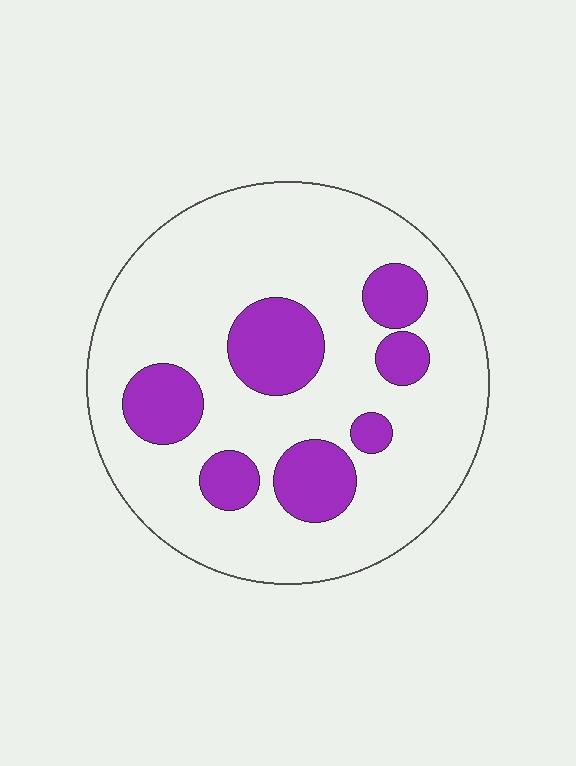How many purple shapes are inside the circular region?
7.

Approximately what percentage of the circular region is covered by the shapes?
Approximately 20%.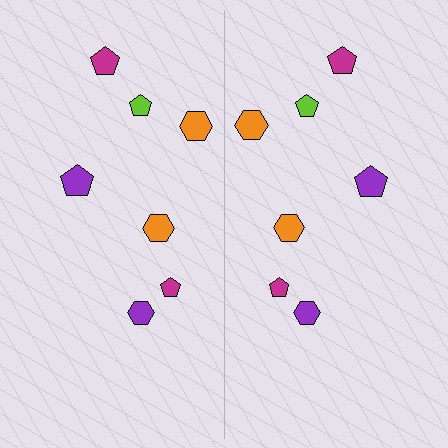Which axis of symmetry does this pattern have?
The pattern has a vertical axis of symmetry running through the center of the image.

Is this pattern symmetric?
Yes, this pattern has bilateral (reflection) symmetry.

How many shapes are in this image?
There are 14 shapes in this image.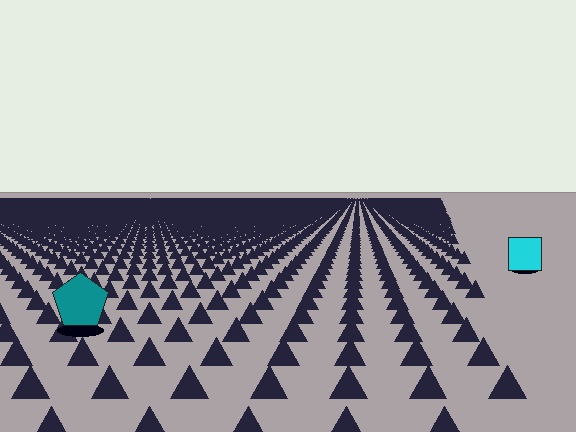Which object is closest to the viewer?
The teal pentagon is closest. The texture marks near it are larger and more spread out.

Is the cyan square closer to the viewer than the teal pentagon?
No. The teal pentagon is closer — you can tell from the texture gradient: the ground texture is coarser near it.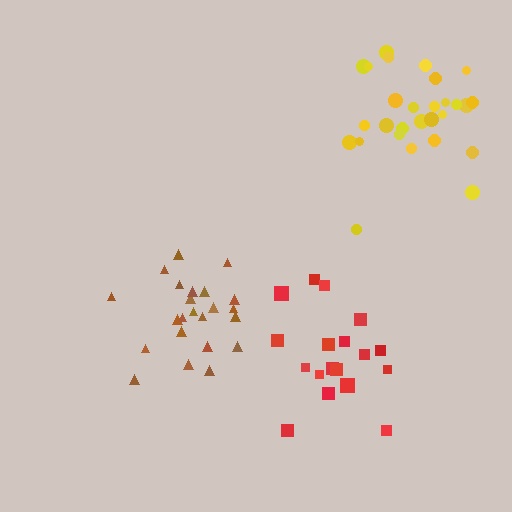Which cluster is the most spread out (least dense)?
Red.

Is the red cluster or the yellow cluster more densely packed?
Yellow.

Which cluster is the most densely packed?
Brown.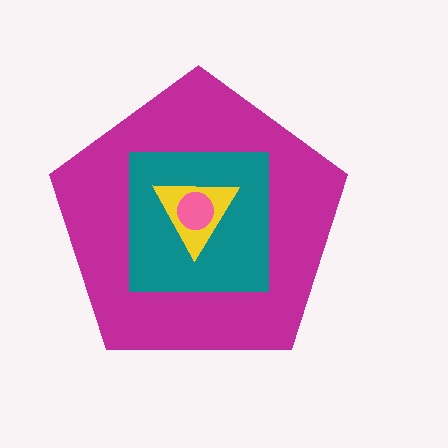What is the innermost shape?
The pink circle.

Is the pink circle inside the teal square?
Yes.